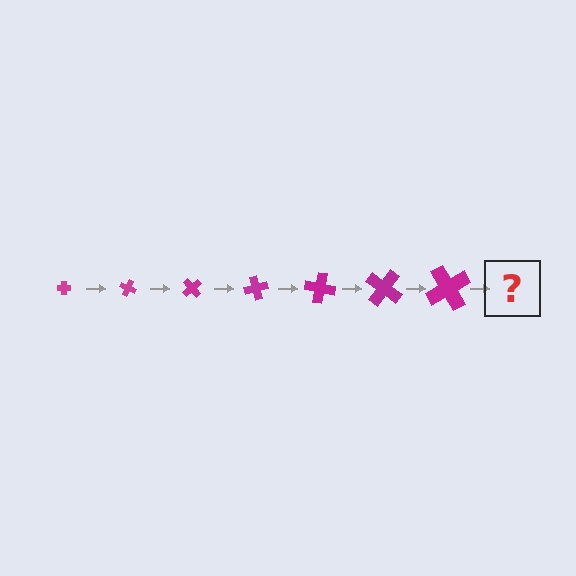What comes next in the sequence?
The next element should be a cross, larger than the previous one and rotated 175 degrees from the start.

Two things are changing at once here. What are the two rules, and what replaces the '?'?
The two rules are that the cross grows larger each step and it rotates 25 degrees each step. The '?' should be a cross, larger than the previous one and rotated 175 degrees from the start.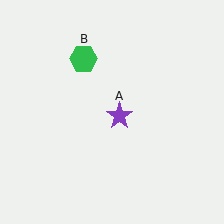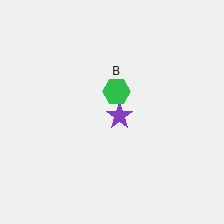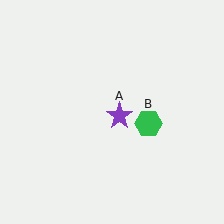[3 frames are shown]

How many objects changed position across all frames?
1 object changed position: green hexagon (object B).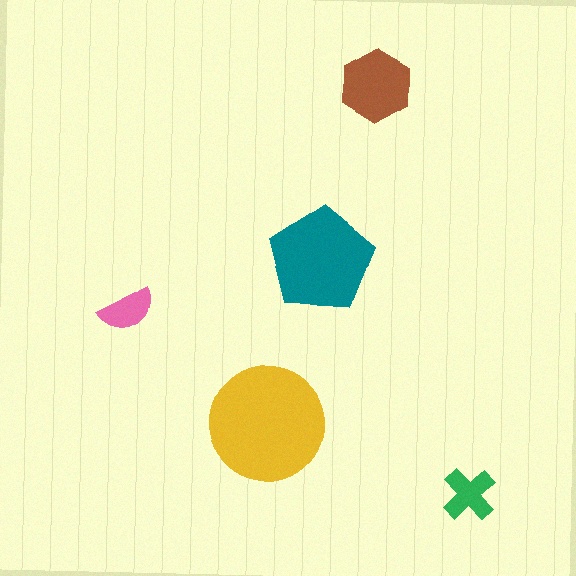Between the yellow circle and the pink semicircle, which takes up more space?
The yellow circle.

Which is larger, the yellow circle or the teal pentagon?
The yellow circle.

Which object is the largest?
The yellow circle.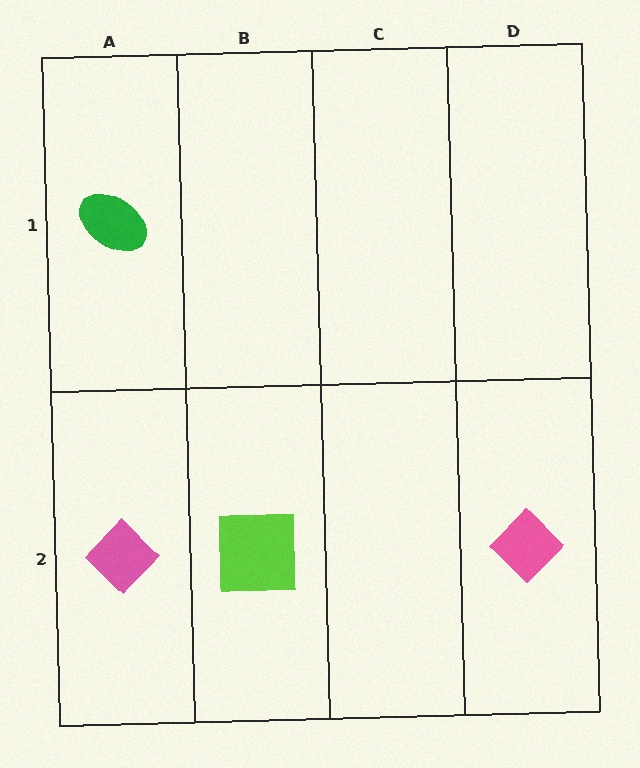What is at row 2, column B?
A lime square.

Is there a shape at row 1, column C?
No, that cell is empty.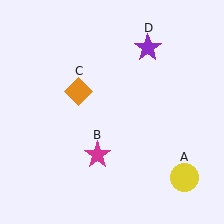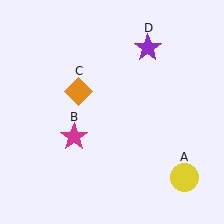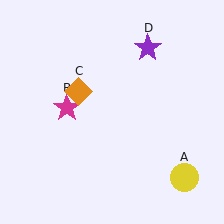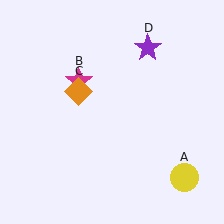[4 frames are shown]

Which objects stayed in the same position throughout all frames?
Yellow circle (object A) and orange diamond (object C) and purple star (object D) remained stationary.